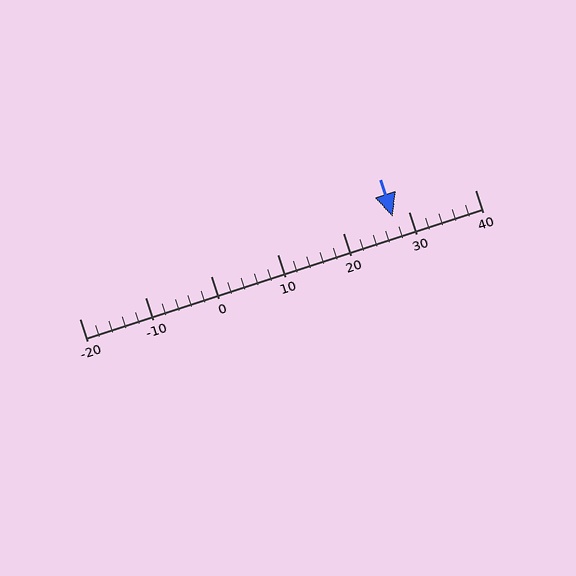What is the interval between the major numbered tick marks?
The major tick marks are spaced 10 units apart.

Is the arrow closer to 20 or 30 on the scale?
The arrow is closer to 30.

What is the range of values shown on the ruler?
The ruler shows values from -20 to 40.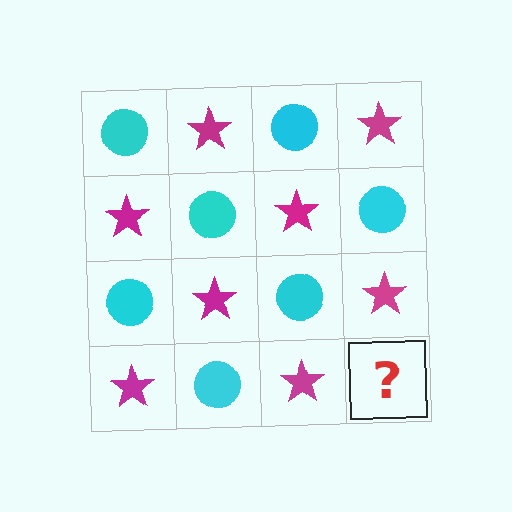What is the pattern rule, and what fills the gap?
The rule is that it alternates cyan circle and magenta star in a checkerboard pattern. The gap should be filled with a cyan circle.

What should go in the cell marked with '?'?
The missing cell should contain a cyan circle.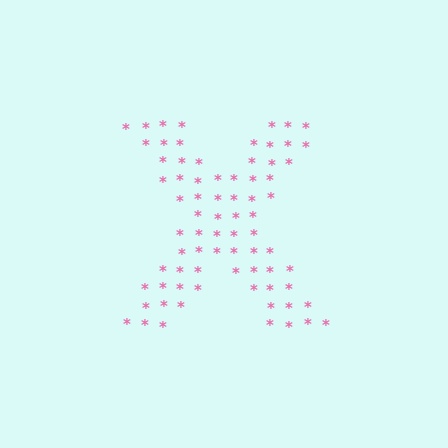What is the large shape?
The large shape is the letter X.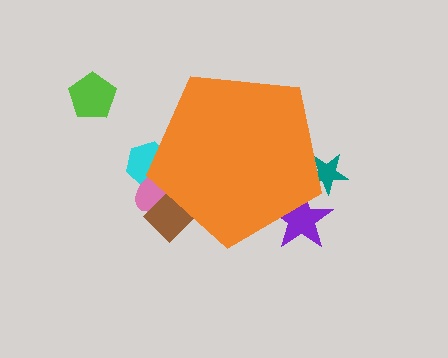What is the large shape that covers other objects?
An orange pentagon.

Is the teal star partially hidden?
Yes, the teal star is partially hidden behind the orange pentagon.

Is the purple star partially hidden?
Yes, the purple star is partially hidden behind the orange pentagon.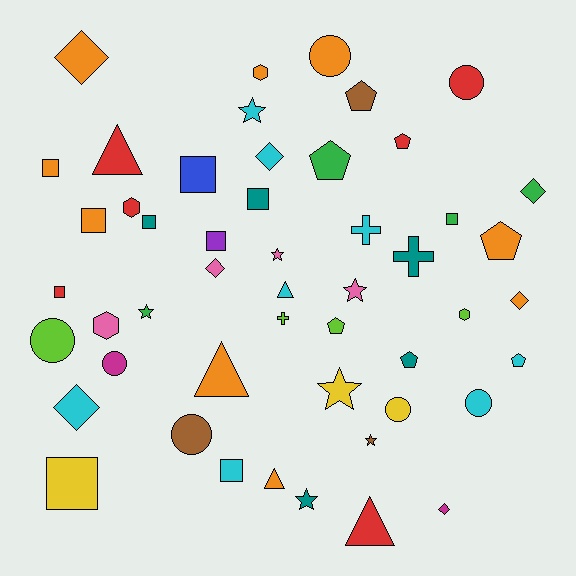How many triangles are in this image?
There are 5 triangles.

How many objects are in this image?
There are 50 objects.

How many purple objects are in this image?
There is 1 purple object.